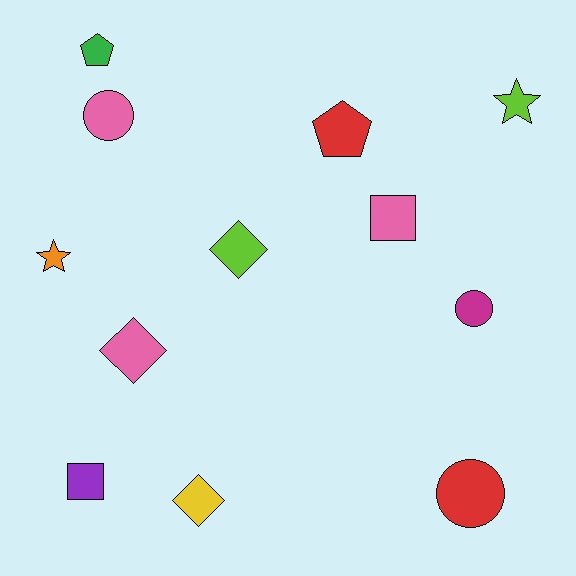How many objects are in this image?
There are 12 objects.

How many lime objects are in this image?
There are 2 lime objects.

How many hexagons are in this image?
There are no hexagons.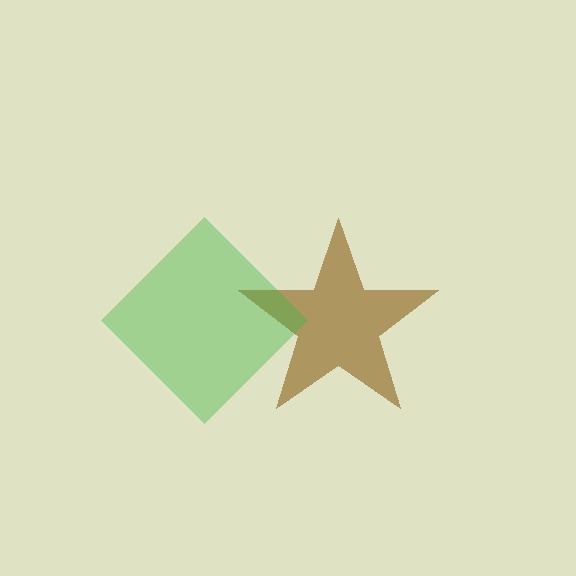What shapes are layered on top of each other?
The layered shapes are: a brown star, a green diamond.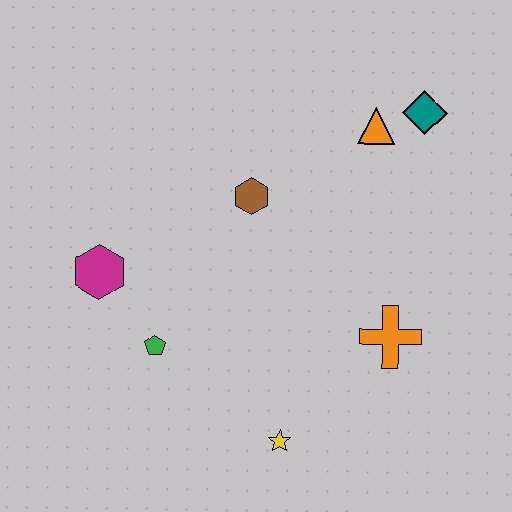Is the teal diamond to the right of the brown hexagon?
Yes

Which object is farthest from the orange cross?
The magenta hexagon is farthest from the orange cross.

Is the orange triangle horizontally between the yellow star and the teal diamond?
Yes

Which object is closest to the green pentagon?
The magenta hexagon is closest to the green pentagon.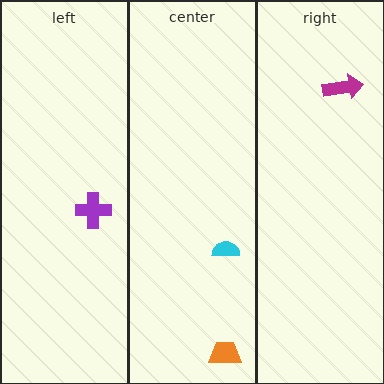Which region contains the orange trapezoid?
The center region.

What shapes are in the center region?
The orange trapezoid, the cyan semicircle.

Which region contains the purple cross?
The left region.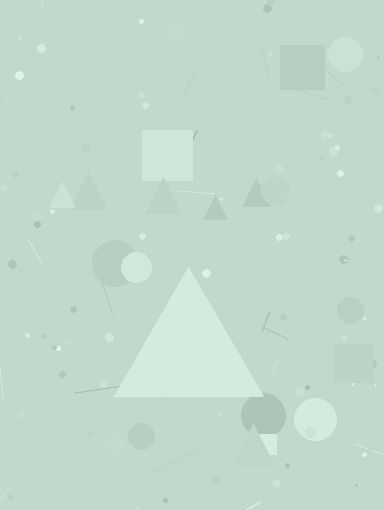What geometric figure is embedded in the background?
A triangle is embedded in the background.